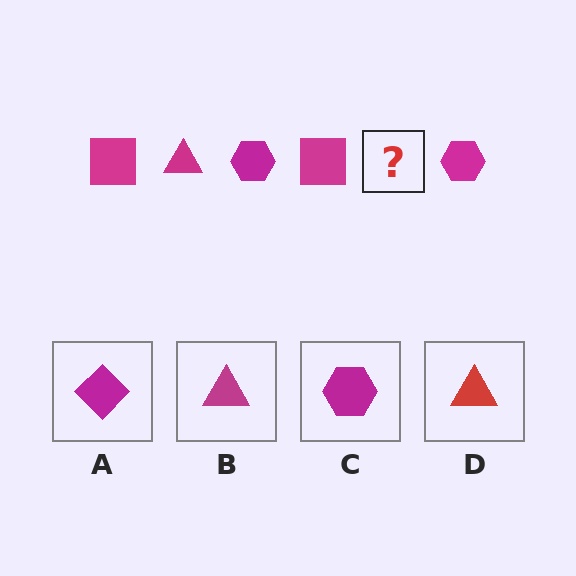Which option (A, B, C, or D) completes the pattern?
B.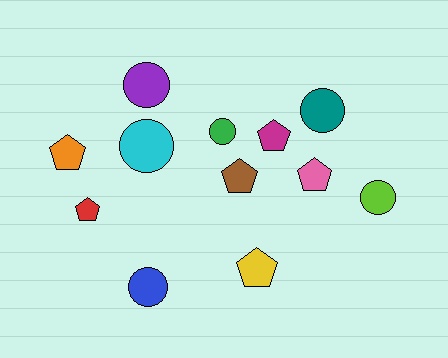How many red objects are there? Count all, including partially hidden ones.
There is 1 red object.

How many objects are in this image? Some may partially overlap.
There are 12 objects.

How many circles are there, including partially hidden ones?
There are 6 circles.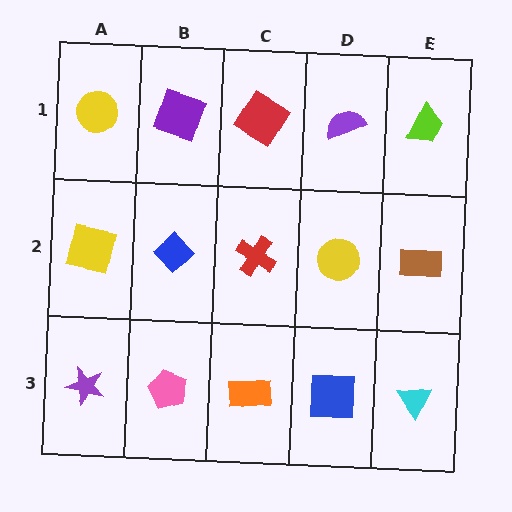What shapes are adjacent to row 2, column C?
A red diamond (row 1, column C), an orange rectangle (row 3, column C), a blue diamond (row 2, column B), a yellow circle (row 2, column D).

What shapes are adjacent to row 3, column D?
A yellow circle (row 2, column D), an orange rectangle (row 3, column C), a cyan triangle (row 3, column E).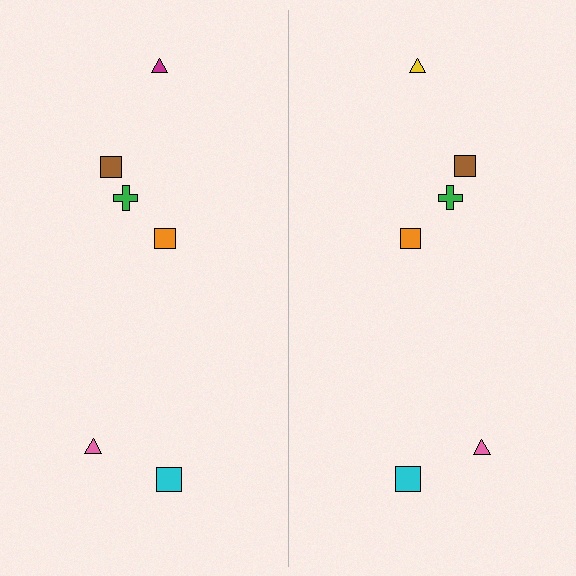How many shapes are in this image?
There are 12 shapes in this image.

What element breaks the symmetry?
The yellow triangle on the right side breaks the symmetry — its mirror counterpart is magenta.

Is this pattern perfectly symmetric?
No, the pattern is not perfectly symmetric. The yellow triangle on the right side breaks the symmetry — its mirror counterpart is magenta.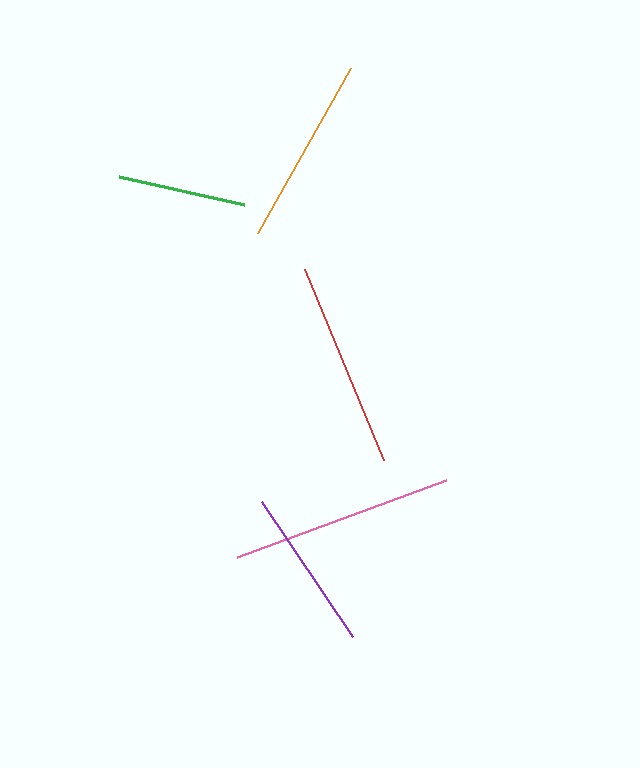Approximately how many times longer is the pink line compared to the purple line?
The pink line is approximately 1.4 times the length of the purple line.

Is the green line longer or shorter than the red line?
The red line is longer than the green line.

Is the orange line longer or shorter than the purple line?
The orange line is longer than the purple line.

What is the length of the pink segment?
The pink segment is approximately 223 pixels long.